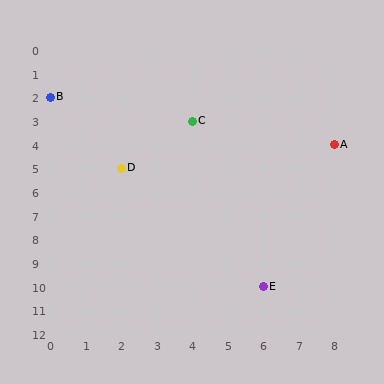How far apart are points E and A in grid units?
Points E and A are 2 columns and 6 rows apart (about 6.3 grid units diagonally).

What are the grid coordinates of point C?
Point C is at grid coordinates (4, 3).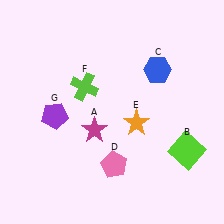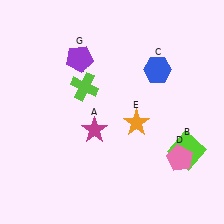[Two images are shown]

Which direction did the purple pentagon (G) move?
The purple pentagon (G) moved up.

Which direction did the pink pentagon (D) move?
The pink pentagon (D) moved right.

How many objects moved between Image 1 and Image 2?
2 objects moved between the two images.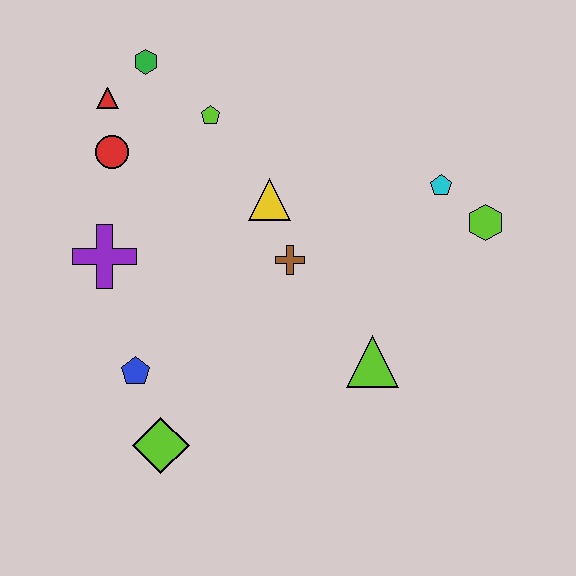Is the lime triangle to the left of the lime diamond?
No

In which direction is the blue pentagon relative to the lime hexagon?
The blue pentagon is to the left of the lime hexagon.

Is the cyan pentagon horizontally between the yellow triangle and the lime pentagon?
No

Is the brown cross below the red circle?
Yes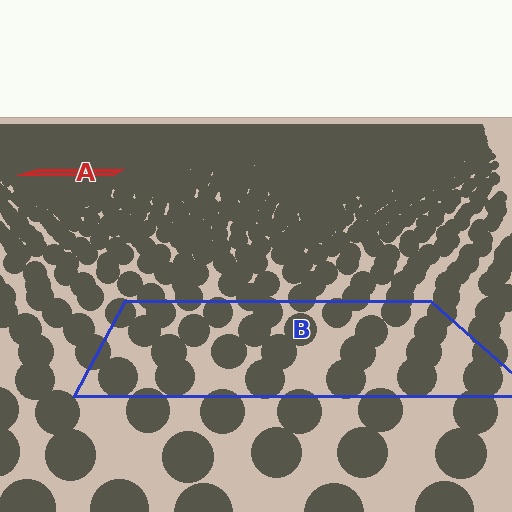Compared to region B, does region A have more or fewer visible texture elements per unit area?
Region A has more texture elements per unit area — they are packed more densely because it is farther away.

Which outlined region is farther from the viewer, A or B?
Region A is farther from the viewer — the texture elements inside it appear smaller and more densely packed.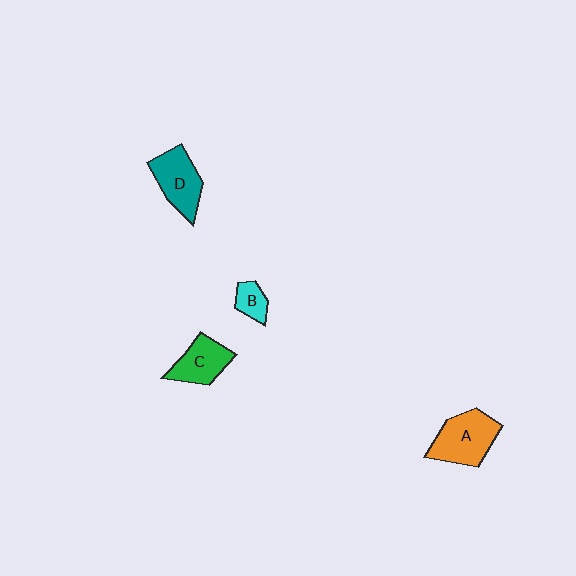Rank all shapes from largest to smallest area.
From largest to smallest: A (orange), D (teal), C (green), B (cyan).